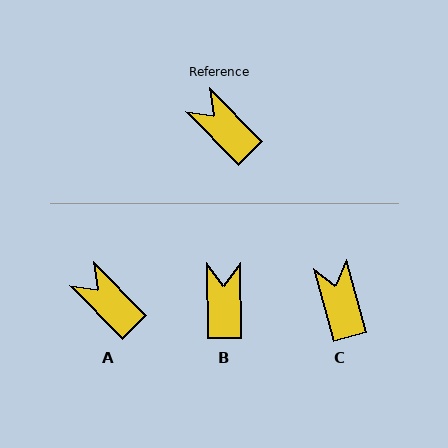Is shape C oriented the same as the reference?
No, it is off by about 29 degrees.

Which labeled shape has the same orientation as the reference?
A.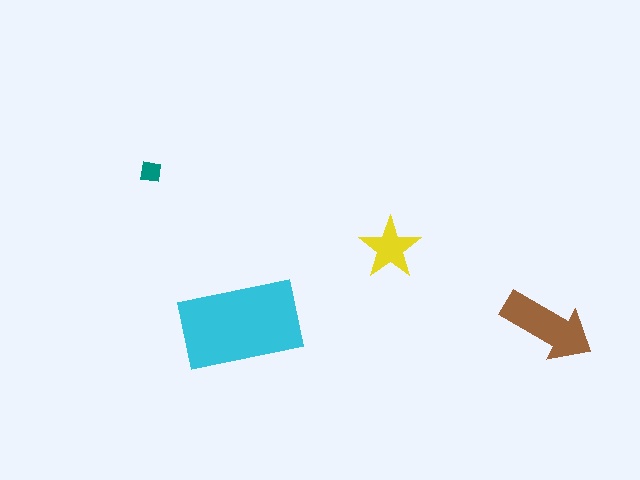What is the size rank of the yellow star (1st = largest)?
3rd.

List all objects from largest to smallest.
The cyan rectangle, the brown arrow, the yellow star, the teal square.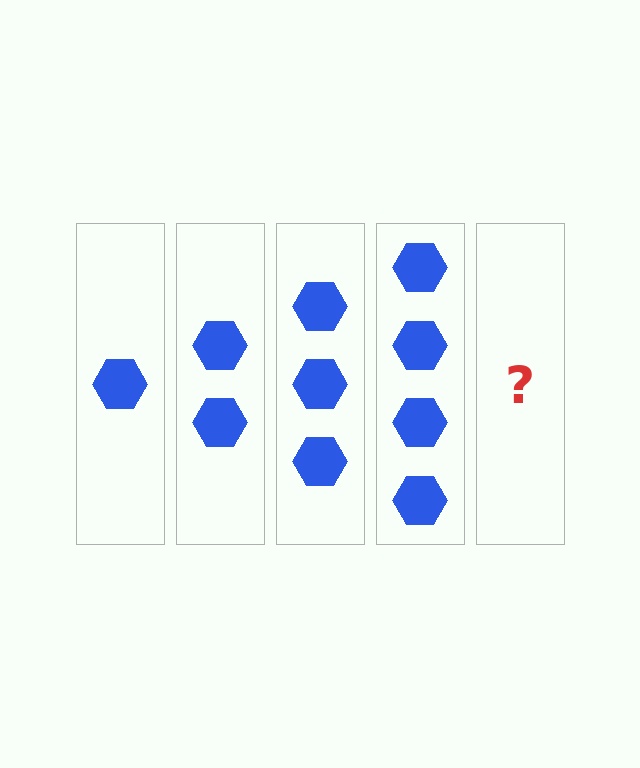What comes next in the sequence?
The next element should be 5 hexagons.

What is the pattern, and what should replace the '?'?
The pattern is that each step adds one more hexagon. The '?' should be 5 hexagons.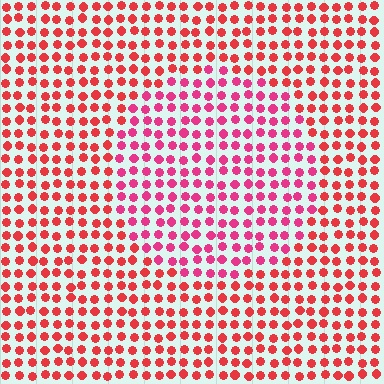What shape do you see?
I see a circle.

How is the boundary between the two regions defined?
The boundary is defined purely by a slight shift in hue (about 25 degrees). Spacing, size, and orientation are identical on both sides.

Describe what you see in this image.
The image is filled with small red elements in a uniform arrangement. A circle-shaped region is visible where the elements are tinted to a slightly different hue, forming a subtle color boundary.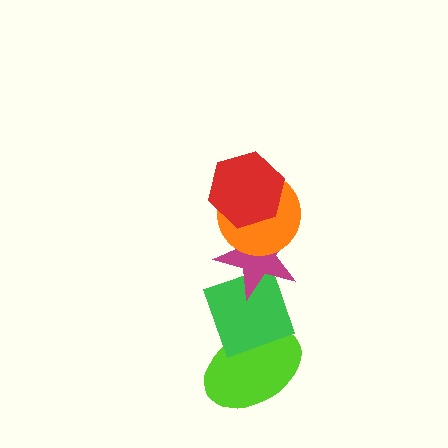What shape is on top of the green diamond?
The magenta star is on top of the green diamond.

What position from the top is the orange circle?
The orange circle is 2nd from the top.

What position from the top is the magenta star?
The magenta star is 3rd from the top.